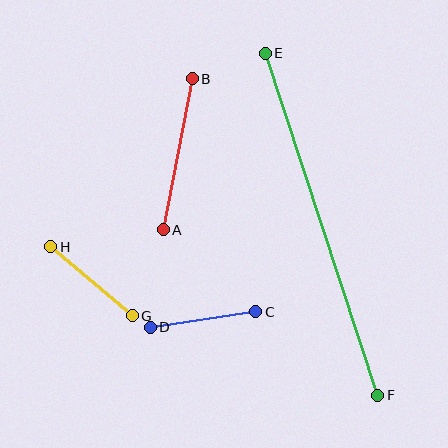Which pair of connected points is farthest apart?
Points E and F are farthest apart.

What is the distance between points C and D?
The distance is approximately 107 pixels.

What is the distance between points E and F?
The distance is approximately 360 pixels.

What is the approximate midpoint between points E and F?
The midpoint is at approximately (321, 224) pixels.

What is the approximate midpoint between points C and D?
The midpoint is at approximately (203, 320) pixels.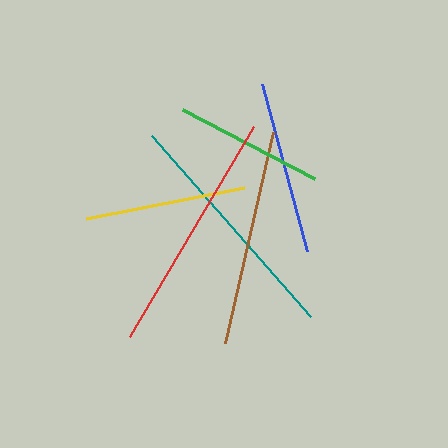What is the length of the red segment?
The red segment is approximately 244 pixels long.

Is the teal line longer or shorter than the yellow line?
The teal line is longer than the yellow line.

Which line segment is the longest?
The red line is the longest at approximately 244 pixels.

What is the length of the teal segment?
The teal segment is approximately 241 pixels long.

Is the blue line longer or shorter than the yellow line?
The blue line is longer than the yellow line.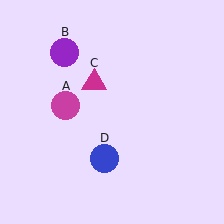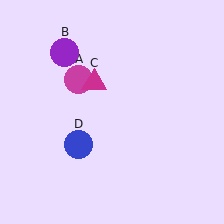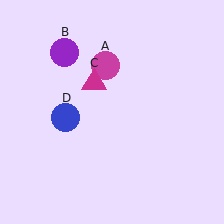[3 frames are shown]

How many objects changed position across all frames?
2 objects changed position: magenta circle (object A), blue circle (object D).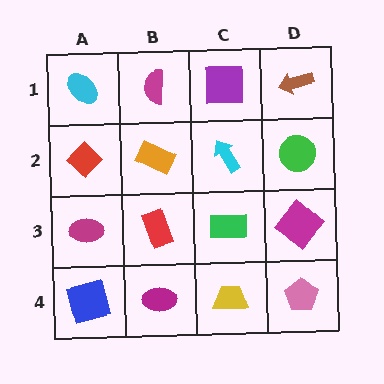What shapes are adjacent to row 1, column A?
A red diamond (row 2, column A), a magenta semicircle (row 1, column B).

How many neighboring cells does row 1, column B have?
3.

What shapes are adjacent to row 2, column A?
A cyan ellipse (row 1, column A), a magenta ellipse (row 3, column A), an orange rectangle (row 2, column B).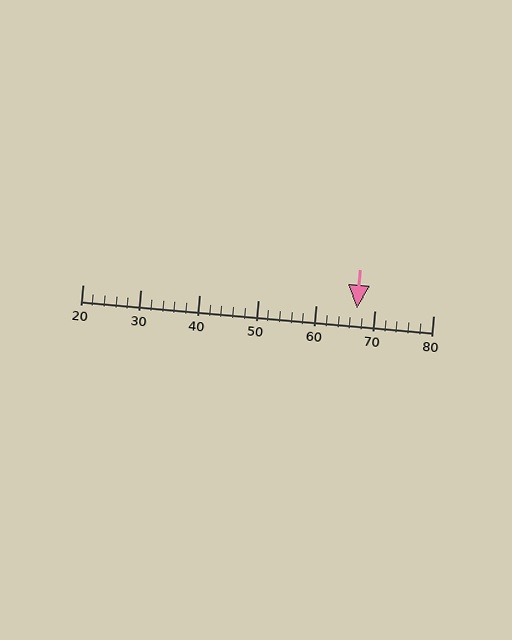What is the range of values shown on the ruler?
The ruler shows values from 20 to 80.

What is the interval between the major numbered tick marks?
The major tick marks are spaced 10 units apart.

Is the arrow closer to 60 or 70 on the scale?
The arrow is closer to 70.